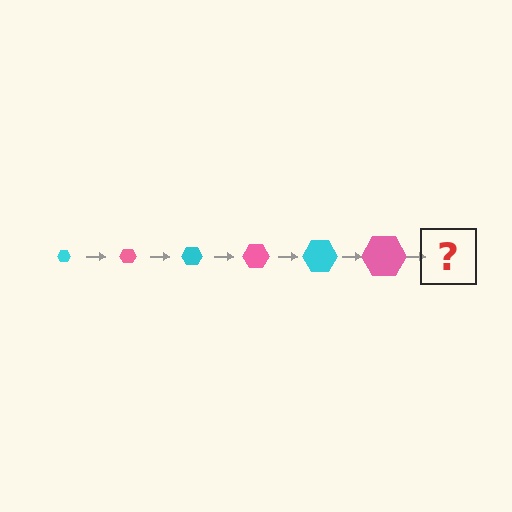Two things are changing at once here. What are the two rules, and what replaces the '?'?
The two rules are that the hexagon grows larger each step and the color cycles through cyan and pink. The '?' should be a cyan hexagon, larger than the previous one.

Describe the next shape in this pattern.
It should be a cyan hexagon, larger than the previous one.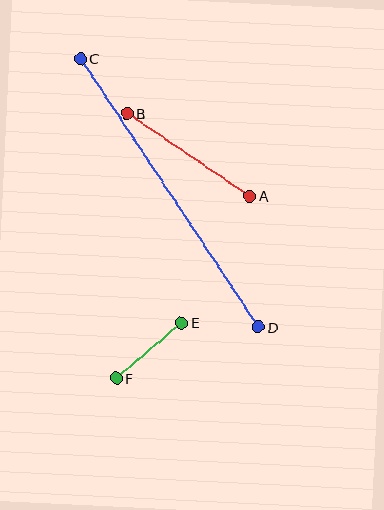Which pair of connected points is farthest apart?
Points C and D are farthest apart.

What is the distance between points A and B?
The distance is approximately 148 pixels.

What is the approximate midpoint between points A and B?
The midpoint is at approximately (188, 155) pixels.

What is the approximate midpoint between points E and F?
The midpoint is at approximately (149, 351) pixels.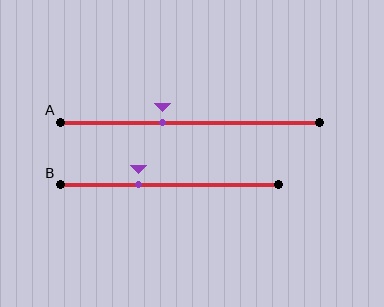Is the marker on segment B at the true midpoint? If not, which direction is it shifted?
No, the marker on segment B is shifted to the left by about 14% of the segment length.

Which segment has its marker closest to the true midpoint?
Segment A has its marker closest to the true midpoint.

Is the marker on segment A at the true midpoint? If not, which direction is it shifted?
No, the marker on segment A is shifted to the left by about 10% of the segment length.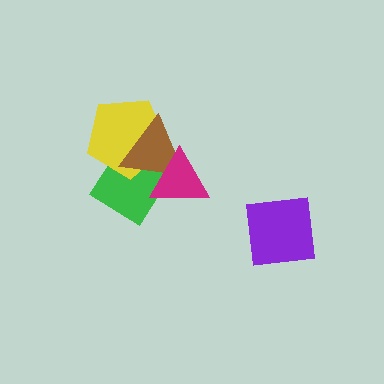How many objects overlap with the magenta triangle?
3 objects overlap with the magenta triangle.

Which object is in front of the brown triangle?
The magenta triangle is in front of the brown triangle.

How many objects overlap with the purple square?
0 objects overlap with the purple square.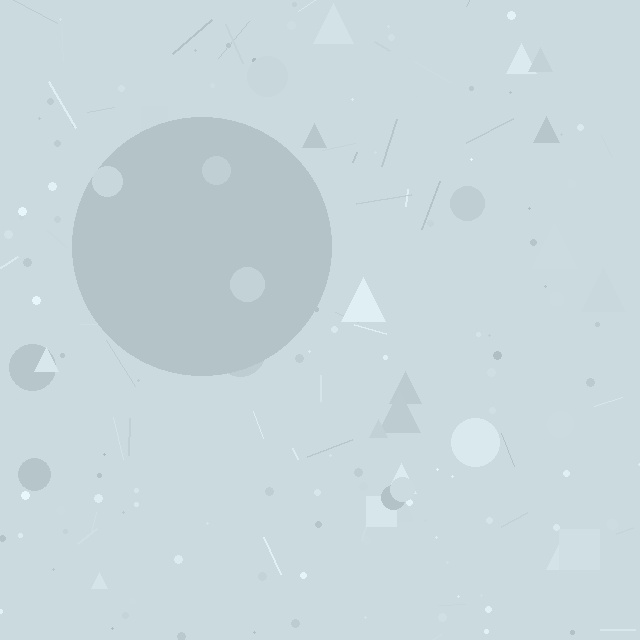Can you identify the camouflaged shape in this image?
The camouflaged shape is a circle.